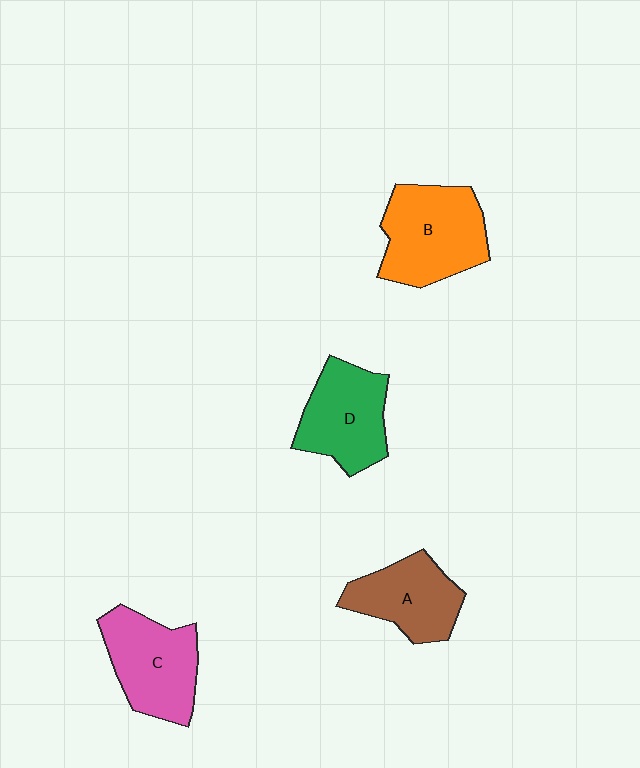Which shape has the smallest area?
Shape A (brown).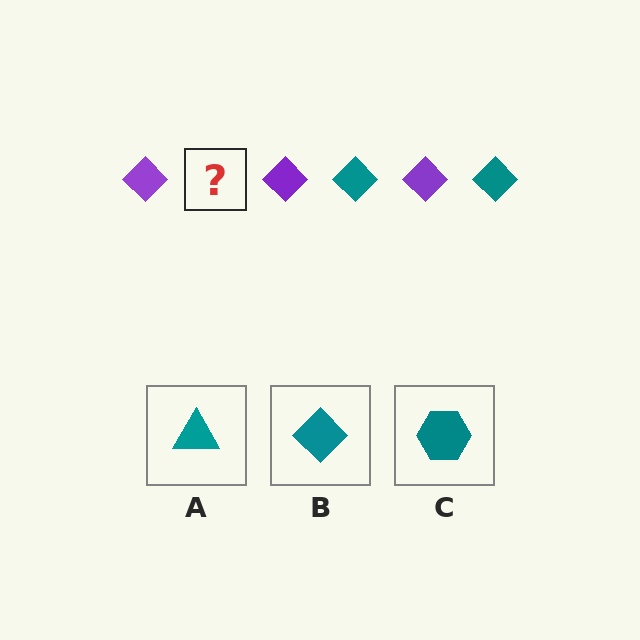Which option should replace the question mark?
Option B.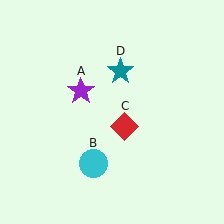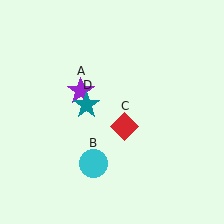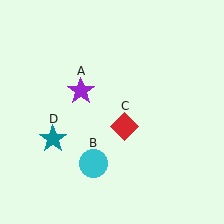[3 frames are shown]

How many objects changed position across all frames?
1 object changed position: teal star (object D).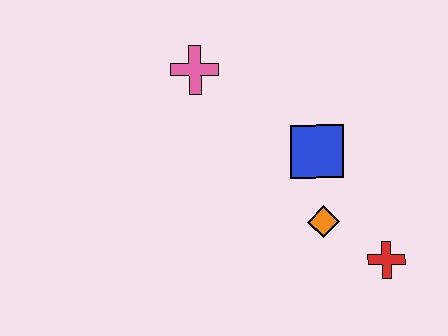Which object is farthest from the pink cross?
The red cross is farthest from the pink cross.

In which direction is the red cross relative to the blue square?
The red cross is below the blue square.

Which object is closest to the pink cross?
The blue square is closest to the pink cross.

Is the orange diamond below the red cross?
No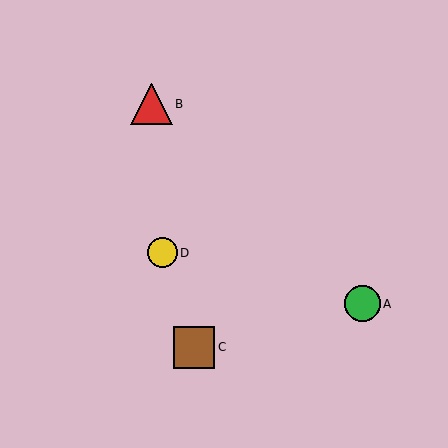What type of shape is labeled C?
Shape C is a brown square.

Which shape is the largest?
The brown square (labeled C) is the largest.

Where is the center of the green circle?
The center of the green circle is at (362, 304).